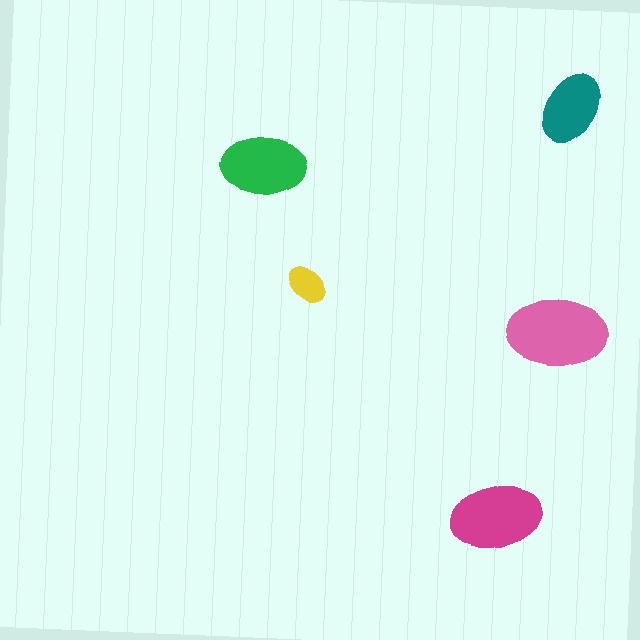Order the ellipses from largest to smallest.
the pink one, the magenta one, the green one, the teal one, the yellow one.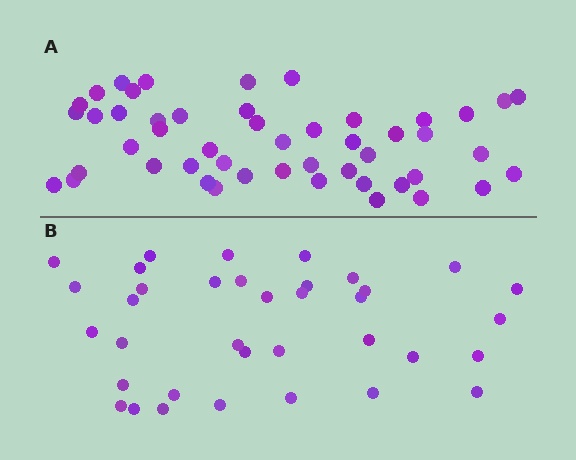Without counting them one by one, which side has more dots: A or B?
Region A (the top region) has more dots.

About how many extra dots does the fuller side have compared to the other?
Region A has approximately 15 more dots than region B.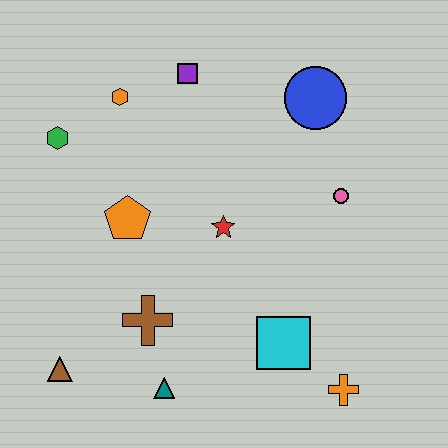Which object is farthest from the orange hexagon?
The orange cross is farthest from the orange hexagon.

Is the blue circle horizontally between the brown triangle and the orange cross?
Yes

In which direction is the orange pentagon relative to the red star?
The orange pentagon is to the left of the red star.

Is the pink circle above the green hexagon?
No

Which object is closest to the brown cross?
The teal triangle is closest to the brown cross.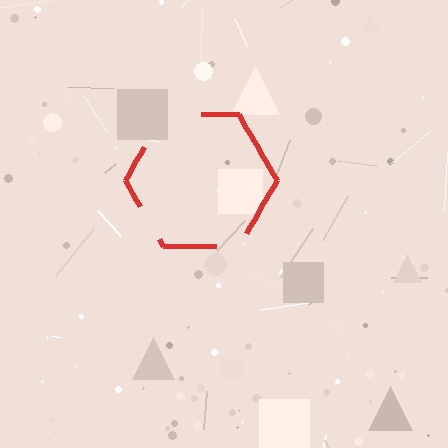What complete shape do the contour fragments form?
The contour fragments form a hexagon.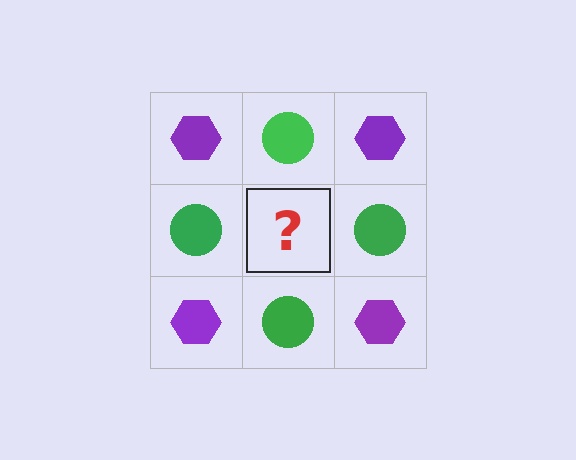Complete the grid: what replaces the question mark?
The question mark should be replaced with a purple hexagon.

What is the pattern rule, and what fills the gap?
The rule is that it alternates purple hexagon and green circle in a checkerboard pattern. The gap should be filled with a purple hexagon.